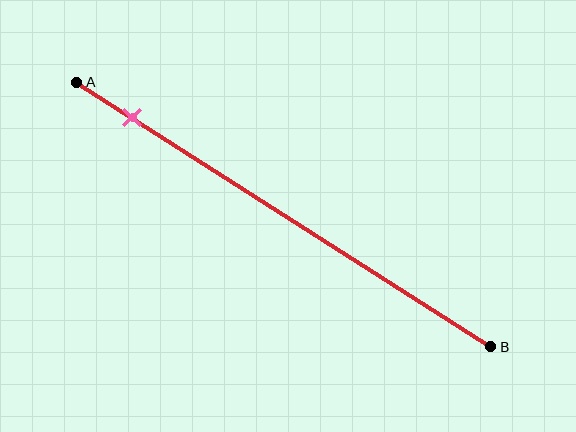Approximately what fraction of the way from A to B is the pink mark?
The pink mark is approximately 15% of the way from A to B.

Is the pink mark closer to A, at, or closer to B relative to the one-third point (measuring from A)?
The pink mark is closer to point A than the one-third point of segment AB.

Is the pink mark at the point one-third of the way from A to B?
No, the mark is at about 15% from A, not at the 33% one-third point.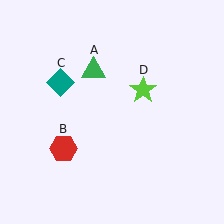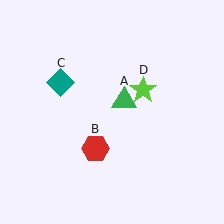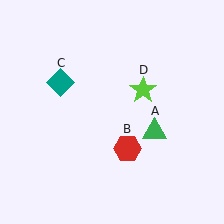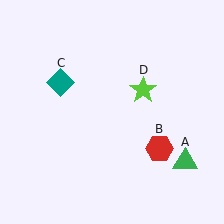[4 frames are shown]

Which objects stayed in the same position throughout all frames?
Teal diamond (object C) and lime star (object D) remained stationary.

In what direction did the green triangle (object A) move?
The green triangle (object A) moved down and to the right.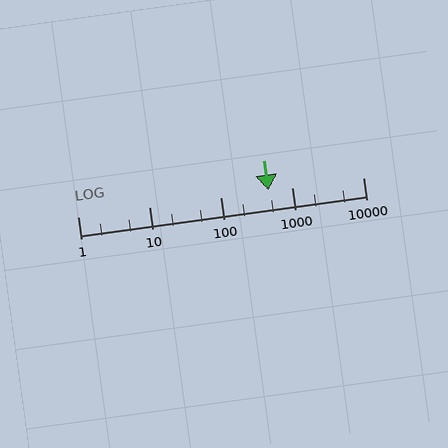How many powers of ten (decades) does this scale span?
The scale spans 4 decades, from 1 to 10000.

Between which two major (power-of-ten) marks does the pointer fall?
The pointer is between 100 and 1000.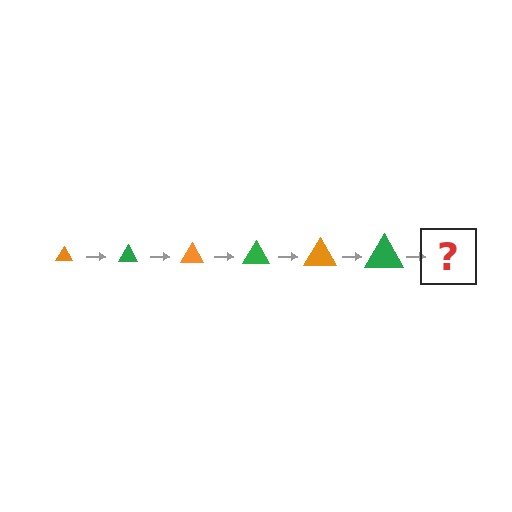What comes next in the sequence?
The next element should be an orange triangle, larger than the previous one.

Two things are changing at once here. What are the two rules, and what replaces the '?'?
The two rules are that the triangle grows larger each step and the color cycles through orange and green. The '?' should be an orange triangle, larger than the previous one.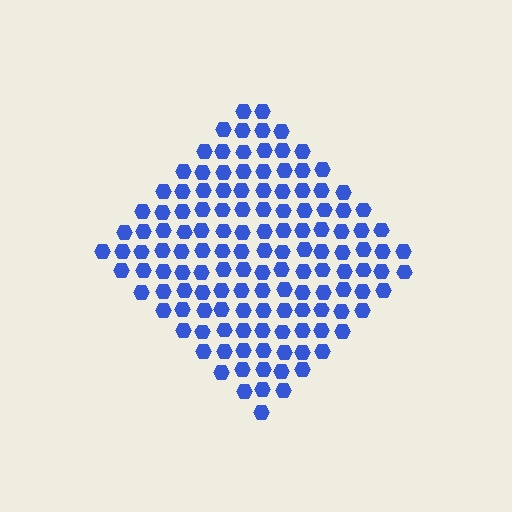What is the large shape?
The large shape is a diamond.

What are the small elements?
The small elements are hexagons.